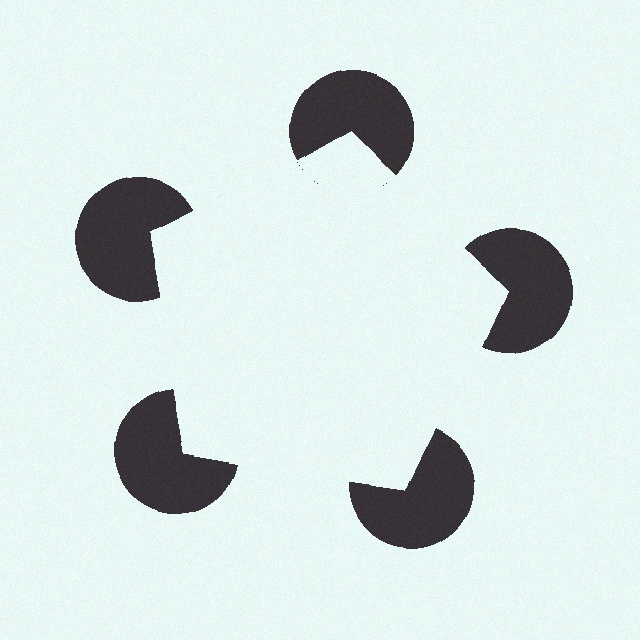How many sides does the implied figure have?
5 sides.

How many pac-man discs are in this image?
There are 5 — one at each vertex of the illusory pentagon.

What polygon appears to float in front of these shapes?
An illusory pentagon — its edges are inferred from the aligned wedge cuts in the pac-man discs, not physically drawn.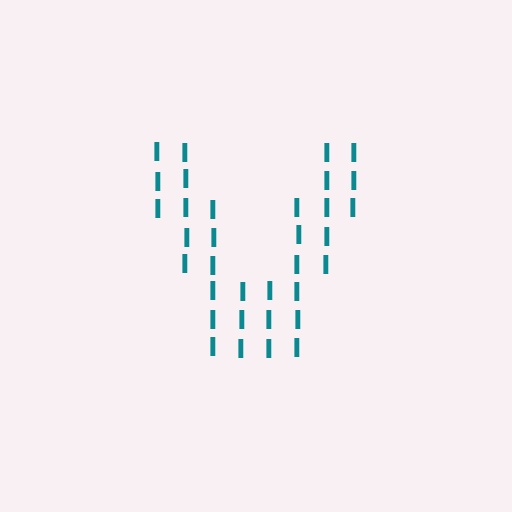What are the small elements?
The small elements are letter I's.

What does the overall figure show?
The overall figure shows the letter V.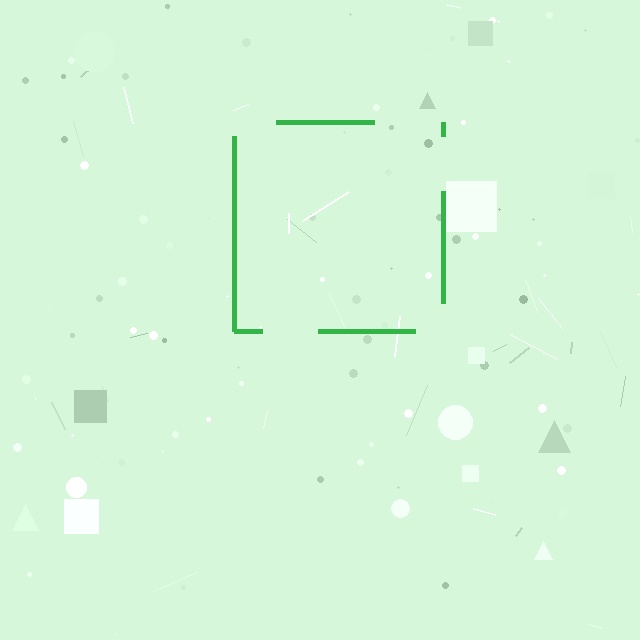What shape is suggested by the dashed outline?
The dashed outline suggests a square.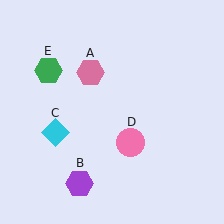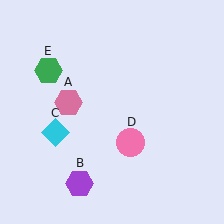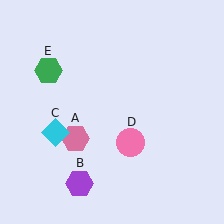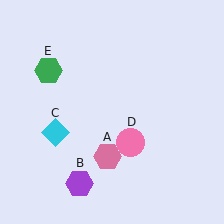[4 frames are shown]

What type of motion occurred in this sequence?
The pink hexagon (object A) rotated counterclockwise around the center of the scene.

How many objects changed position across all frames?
1 object changed position: pink hexagon (object A).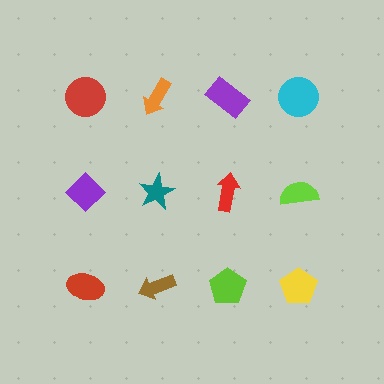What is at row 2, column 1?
A purple diamond.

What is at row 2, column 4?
A lime semicircle.